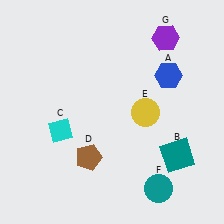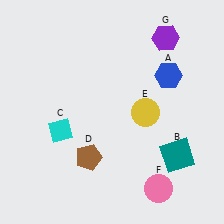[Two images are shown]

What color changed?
The circle (F) changed from teal in Image 1 to pink in Image 2.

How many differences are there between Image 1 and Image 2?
There is 1 difference between the two images.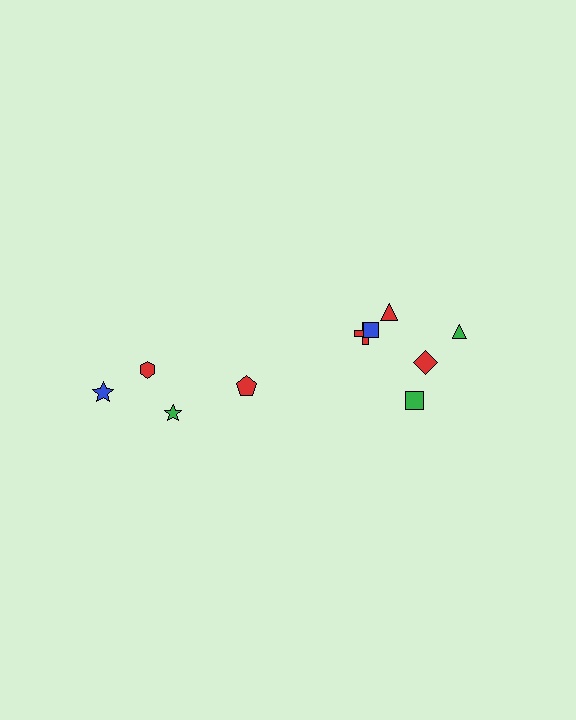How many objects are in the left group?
There are 4 objects.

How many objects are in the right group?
There are 6 objects.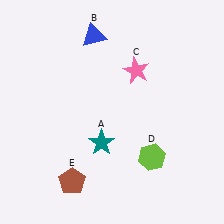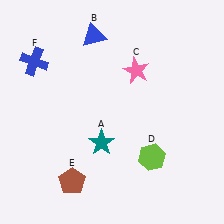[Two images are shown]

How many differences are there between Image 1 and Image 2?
There is 1 difference between the two images.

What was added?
A blue cross (F) was added in Image 2.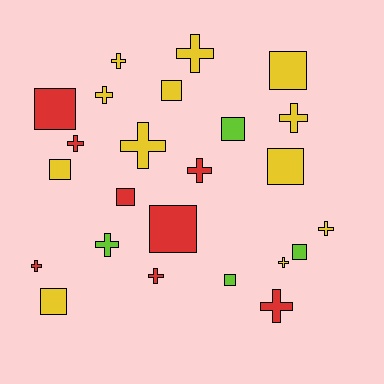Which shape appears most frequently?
Cross, with 13 objects.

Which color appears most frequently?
Yellow, with 12 objects.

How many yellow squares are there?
There are 5 yellow squares.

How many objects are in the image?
There are 24 objects.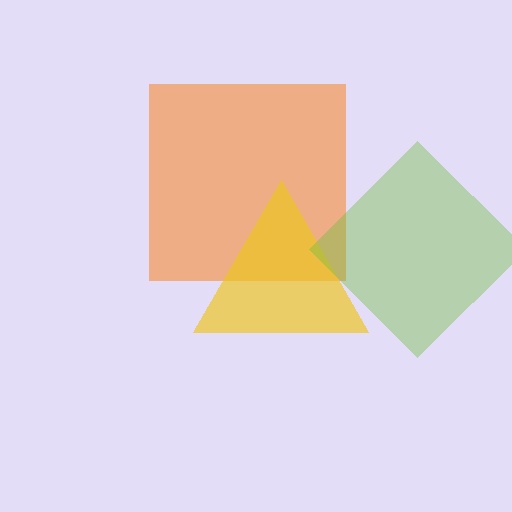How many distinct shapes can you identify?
There are 3 distinct shapes: an orange square, a yellow triangle, a lime diamond.